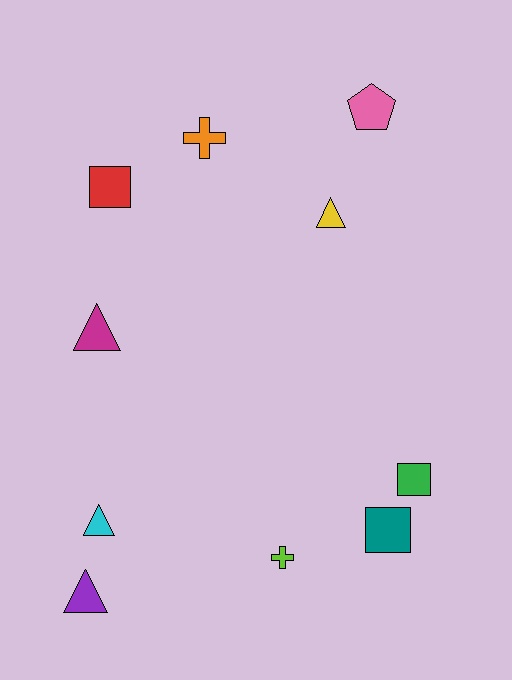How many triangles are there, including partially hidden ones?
There are 4 triangles.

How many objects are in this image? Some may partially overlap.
There are 10 objects.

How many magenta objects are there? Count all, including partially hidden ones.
There is 1 magenta object.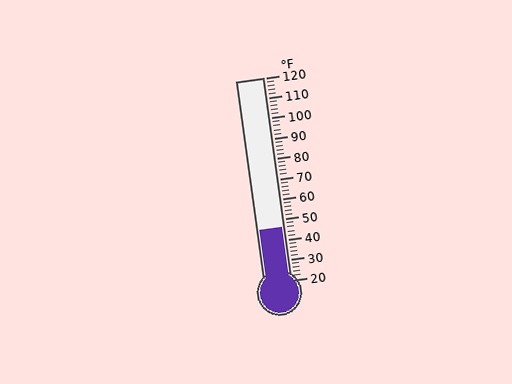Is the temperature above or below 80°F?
The temperature is below 80°F.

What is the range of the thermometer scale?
The thermometer scale ranges from 20°F to 120°F.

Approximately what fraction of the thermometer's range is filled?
The thermometer is filled to approximately 25% of its range.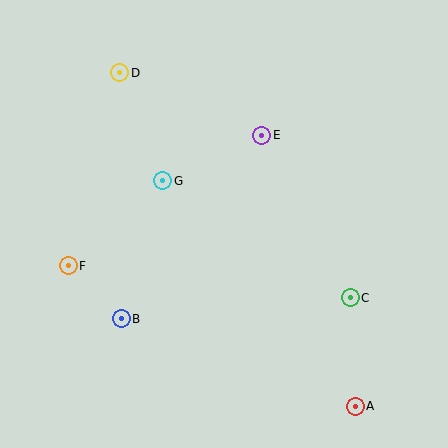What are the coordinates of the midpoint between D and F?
The midpoint between D and F is at (94, 169).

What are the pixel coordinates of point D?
Point D is at (120, 73).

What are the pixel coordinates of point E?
Point E is at (262, 135).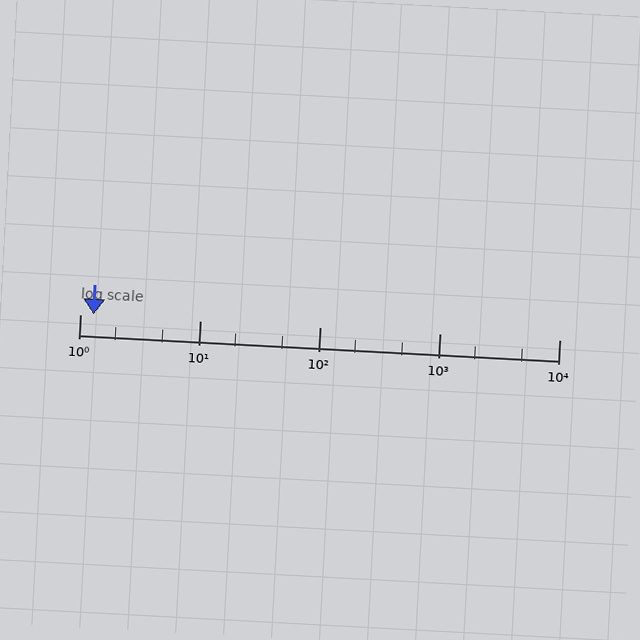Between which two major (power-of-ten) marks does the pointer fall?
The pointer is between 1 and 10.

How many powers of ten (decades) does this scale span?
The scale spans 4 decades, from 1 to 10000.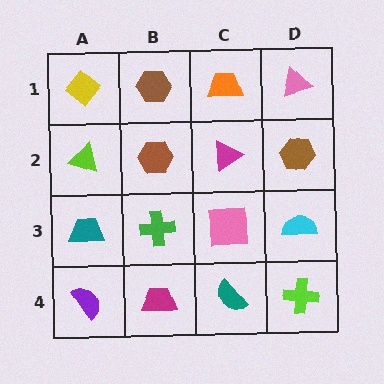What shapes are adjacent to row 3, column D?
A brown hexagon (row 2, column D), a lime cross (row 4, column D), a pink square (row 3, column C).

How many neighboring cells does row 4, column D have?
2.